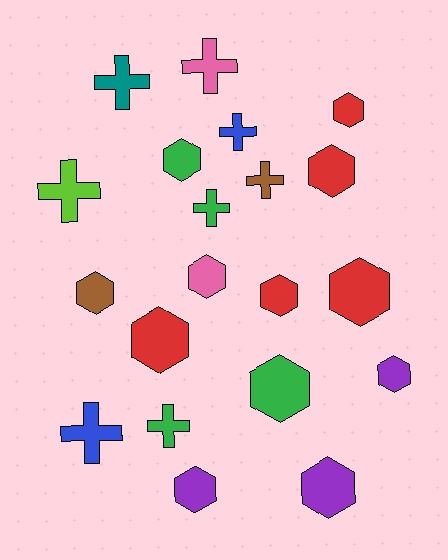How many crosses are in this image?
There are 8 crosses.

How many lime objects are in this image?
There is 1 lime object.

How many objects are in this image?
There are 20 objects.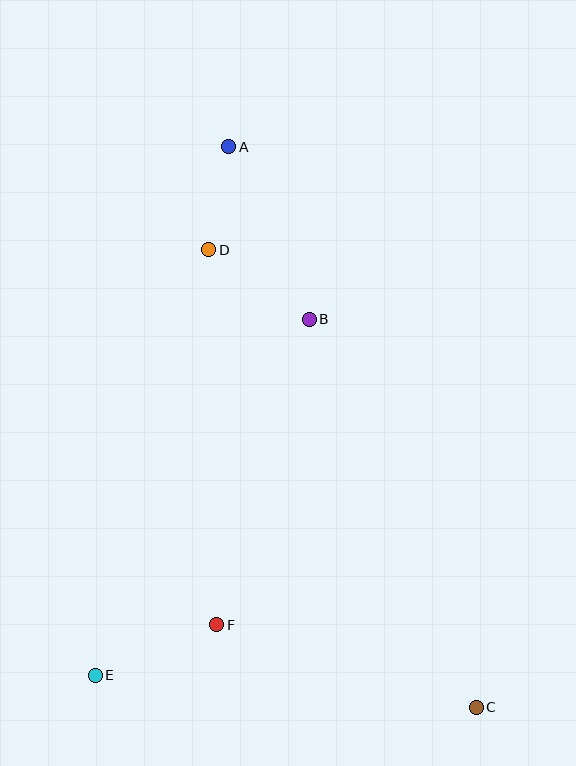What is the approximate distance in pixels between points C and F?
The distance between C and F is approximately 272 pixels.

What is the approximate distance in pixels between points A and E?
The distance between A and E is approximately 545 pixels.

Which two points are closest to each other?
Points A and D are closest to each other.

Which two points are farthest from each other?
Points A and C are farthest from each other.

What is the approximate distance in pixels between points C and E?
The distance between C and E is approximately 382 pixels.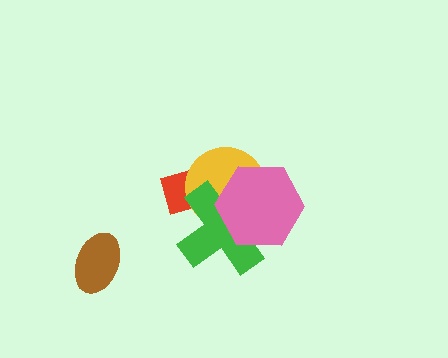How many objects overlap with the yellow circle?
3 objects overlap with the yellow circle.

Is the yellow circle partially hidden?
Yes, it is partially covered by another shape.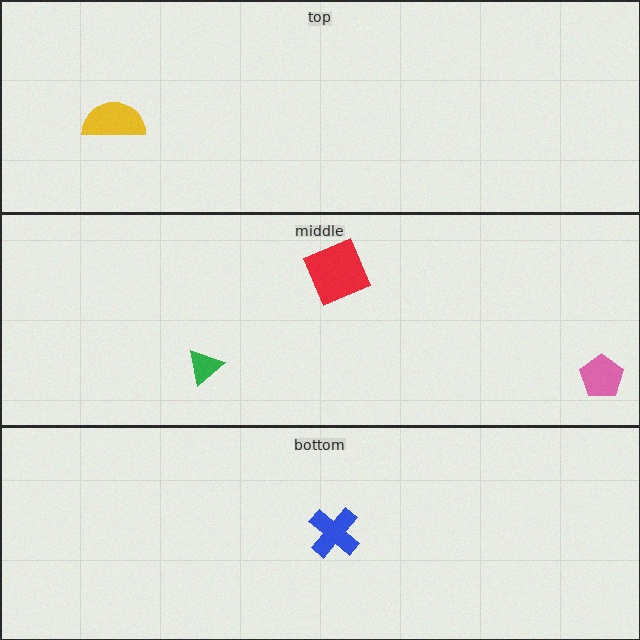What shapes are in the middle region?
The pink pentagon, the green triangle, the red square.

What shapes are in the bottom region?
The blue cross.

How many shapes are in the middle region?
3.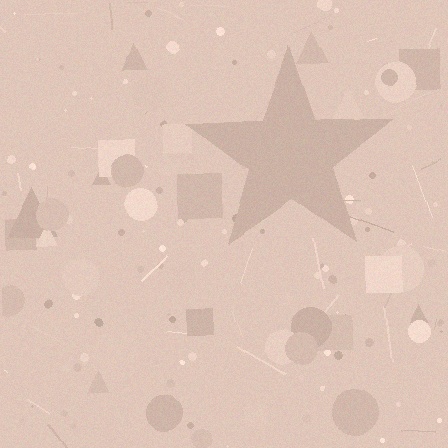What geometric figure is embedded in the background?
A star is embedded in the background.